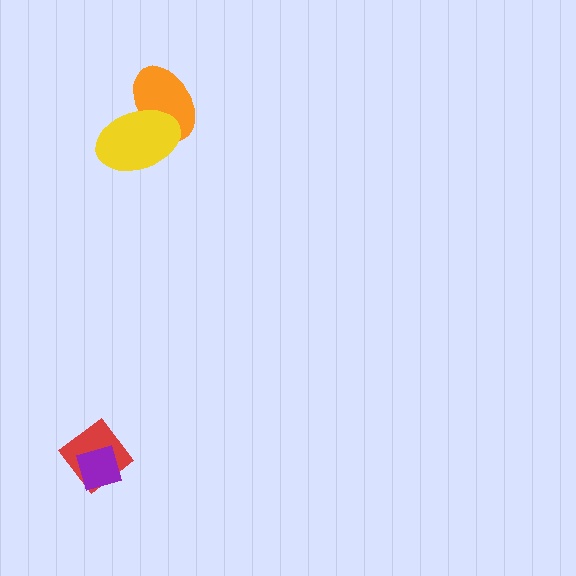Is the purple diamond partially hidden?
No, no other shape covers it.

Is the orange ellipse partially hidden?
Yes, it is partially covered by another shape.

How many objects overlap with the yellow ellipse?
1 object overlaps with the yellow ellipse.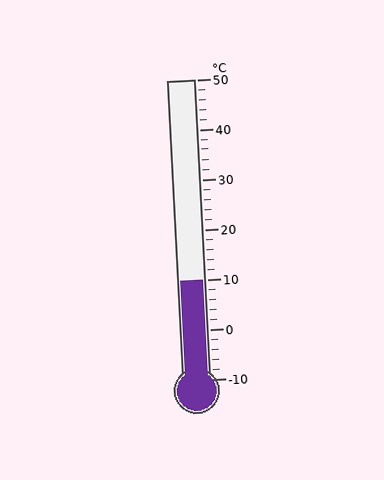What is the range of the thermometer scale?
The thermometer scale ranges from -10°C to 50°C.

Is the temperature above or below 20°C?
The temperature is below 20°C.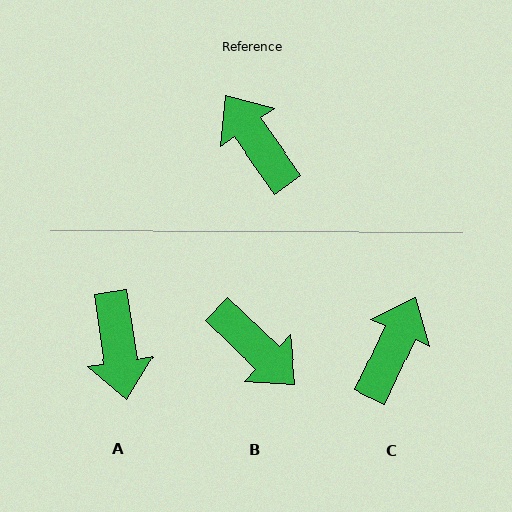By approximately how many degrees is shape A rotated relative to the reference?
Approximately 154 degrees counter-clockwise.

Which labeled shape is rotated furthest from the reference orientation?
B, about 169 degrees away.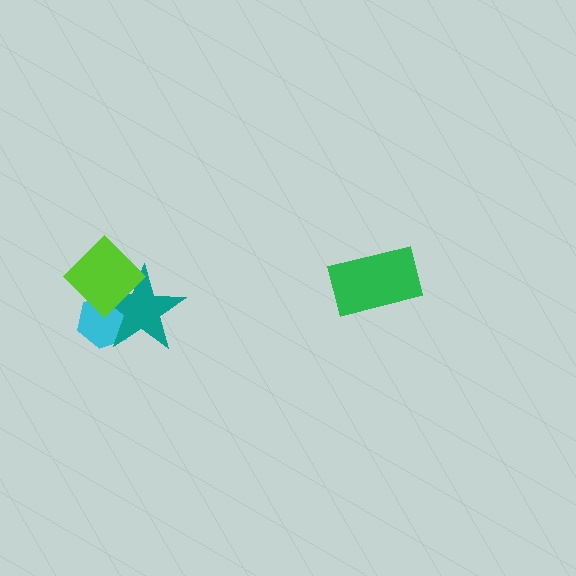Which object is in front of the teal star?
The lime diamond is in front of the teal star.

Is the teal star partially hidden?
Yes, it is partially covered by another shape.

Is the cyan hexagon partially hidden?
Yes, it is partially covered by another shape.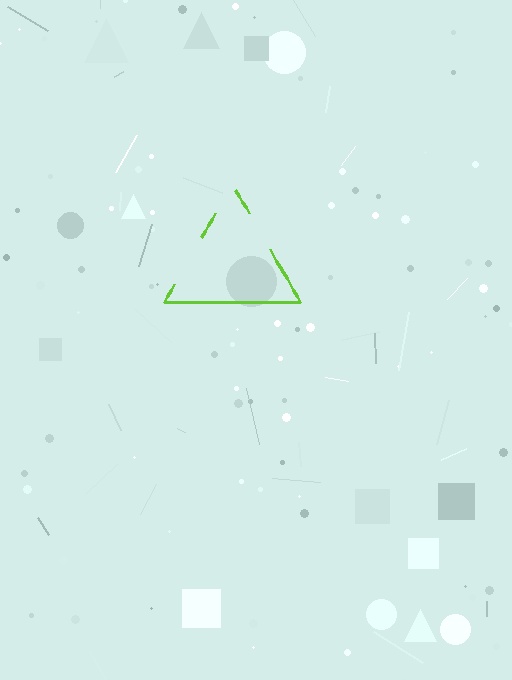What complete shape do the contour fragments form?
The contour fragments form a triangle.